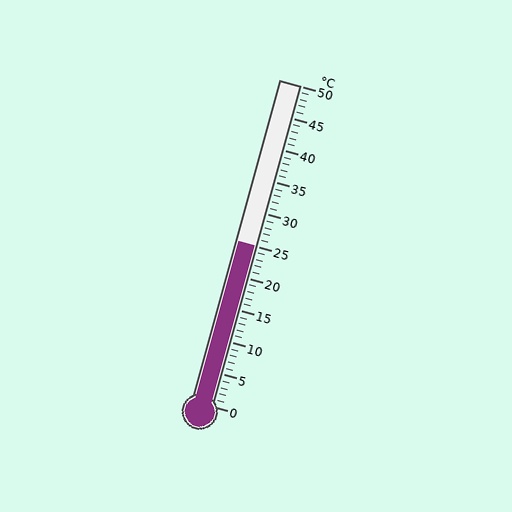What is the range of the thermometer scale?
The thermometer scale ranges from 0°C to 50°C.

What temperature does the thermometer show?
The thermometer shows approximately 25°C.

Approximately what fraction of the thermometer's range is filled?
The thermometer is filled to approximately 50% of its range.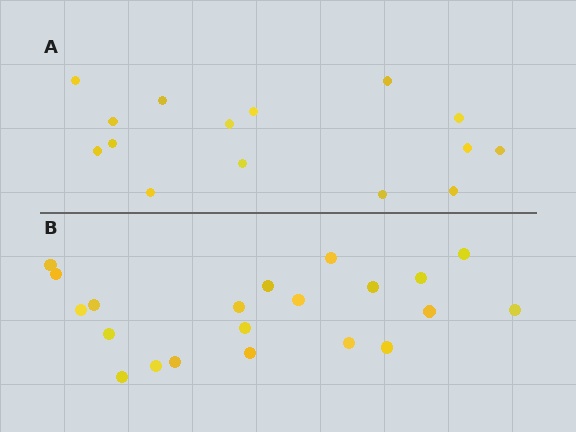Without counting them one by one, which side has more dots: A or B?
Region B (the bottom region) has more dots.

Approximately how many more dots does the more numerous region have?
Region B has about 6 more dots than region A.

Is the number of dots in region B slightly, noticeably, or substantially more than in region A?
Region B has noticeably more, but not dramatically so. The ratio is roughly 1.4 to 1.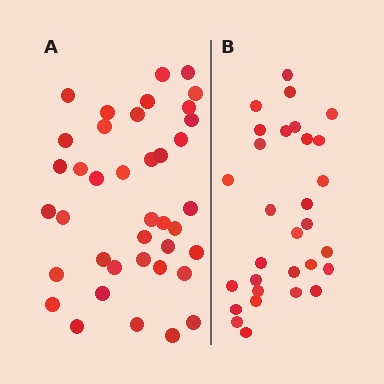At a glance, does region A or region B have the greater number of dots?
Region A (the left region) has more dots.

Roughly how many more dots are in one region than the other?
Region A has roughly 8 or so more dots than region B.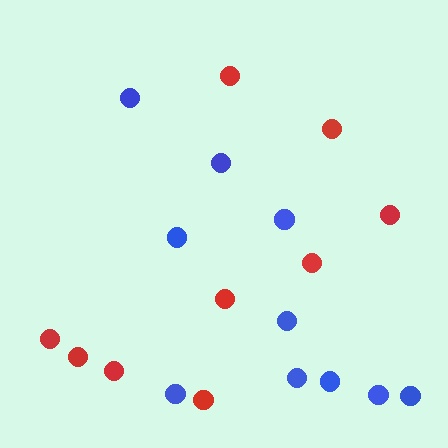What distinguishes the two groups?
There are 2 groups: one group of red circles (9) and one group of blue circles (10).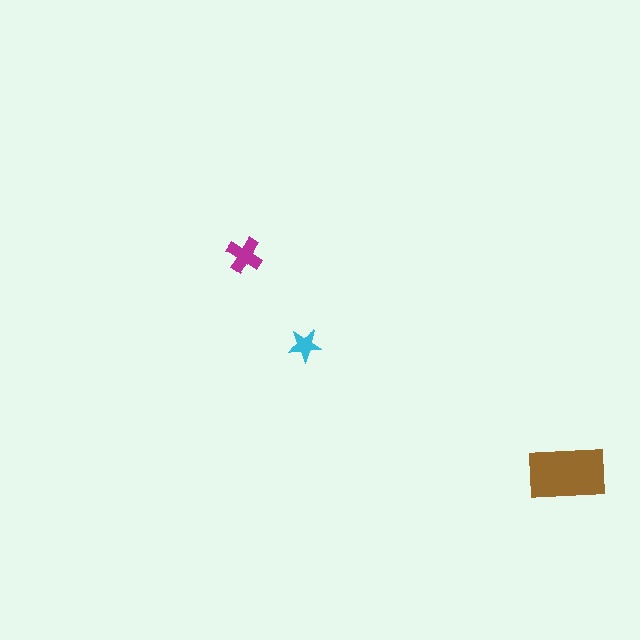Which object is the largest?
The brown rectangle.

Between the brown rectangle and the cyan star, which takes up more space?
The brown rectangle.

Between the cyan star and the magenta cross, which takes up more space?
The magenta cross.